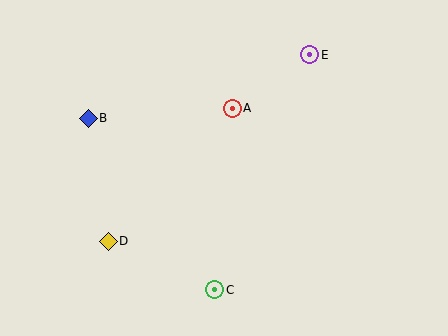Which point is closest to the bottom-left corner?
Point D is closest to the bottom-left corner.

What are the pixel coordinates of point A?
Point A is at (232, 108).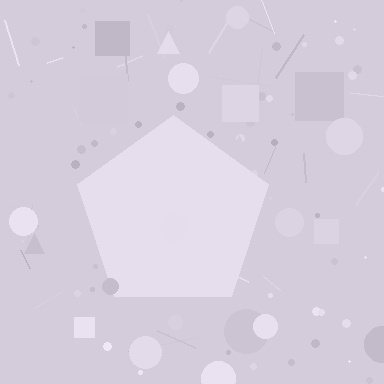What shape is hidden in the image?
A pentagon is hidden in the image.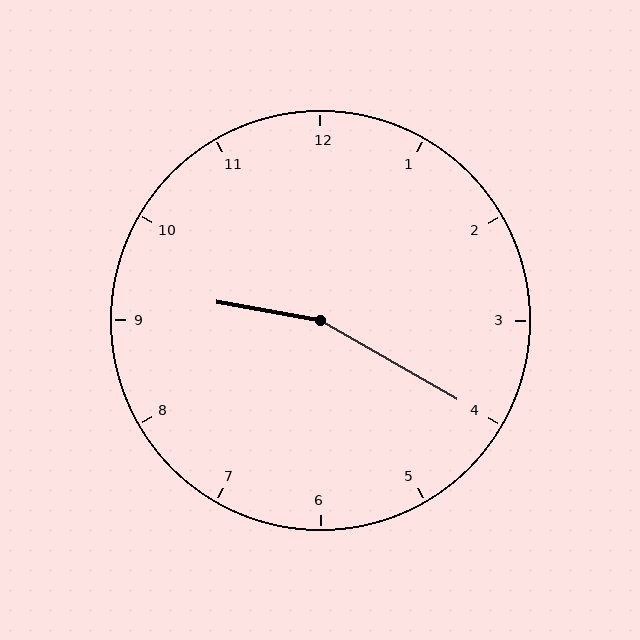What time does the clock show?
9:20.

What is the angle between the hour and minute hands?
Approximately 160 degrees.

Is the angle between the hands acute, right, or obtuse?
It is obtuse.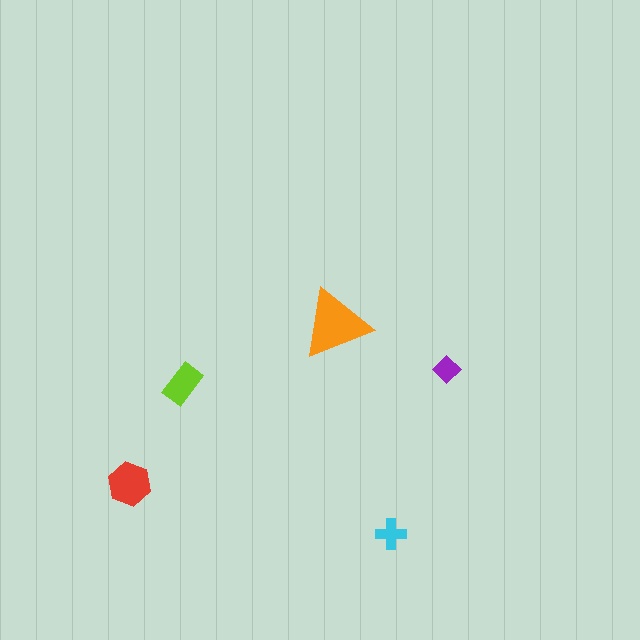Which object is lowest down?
The cyan cross is bottommost.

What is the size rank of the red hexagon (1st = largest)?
2nd.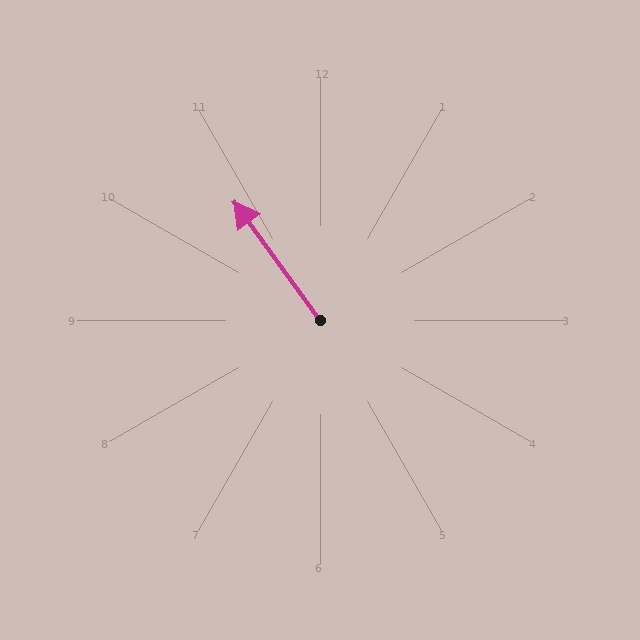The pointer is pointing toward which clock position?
Roughly 11 o'clock.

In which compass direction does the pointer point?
Northwest.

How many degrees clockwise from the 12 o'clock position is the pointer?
Approximately 324 degrees.